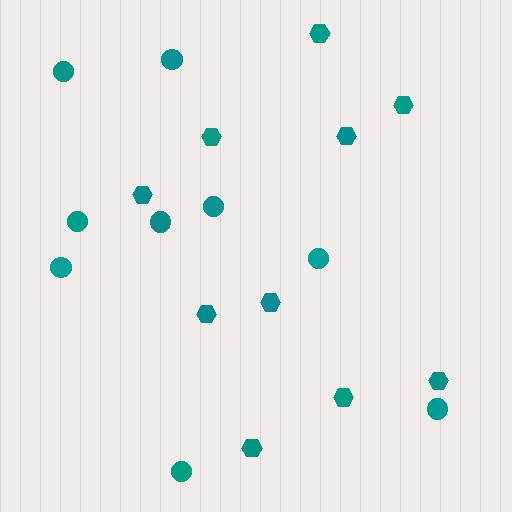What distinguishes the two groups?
There are 2 groups: one group of circles (9) and one group of hexagons (10).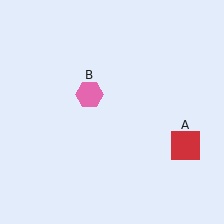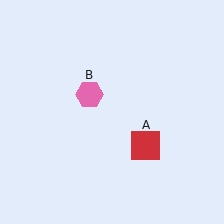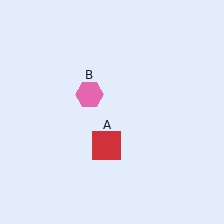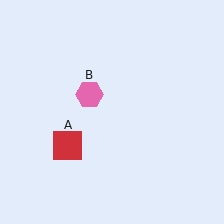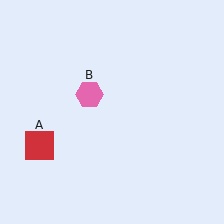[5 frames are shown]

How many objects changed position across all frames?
1 object changed position: red square (object A).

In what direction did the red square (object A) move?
The red square (object A) moved left.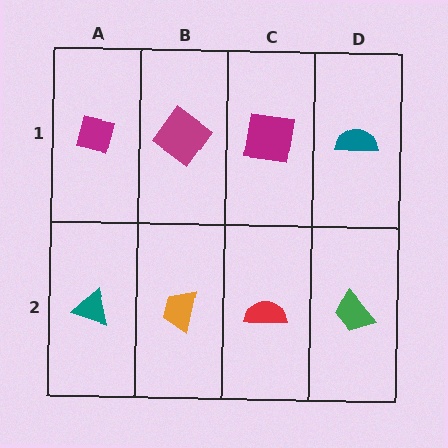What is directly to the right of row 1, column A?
A magenta diamond.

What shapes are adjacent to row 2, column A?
A magenta square (row 1, column A), an orange trapezoid (row 2, column B).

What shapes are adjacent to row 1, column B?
An orange trapezoid (row 2, column B), a magenta square (row 1, column A), a magenta square (row 1, column C).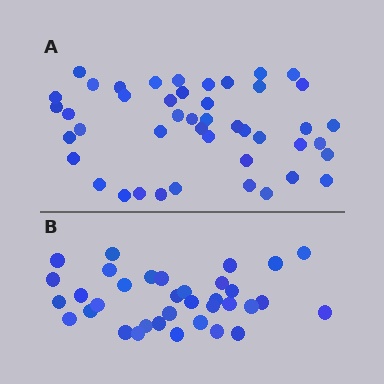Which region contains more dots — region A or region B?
Region A (the top region) has more dots.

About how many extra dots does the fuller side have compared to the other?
Region A has roughly 10 or so more dots than region B.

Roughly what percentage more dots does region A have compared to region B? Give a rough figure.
About 30% more.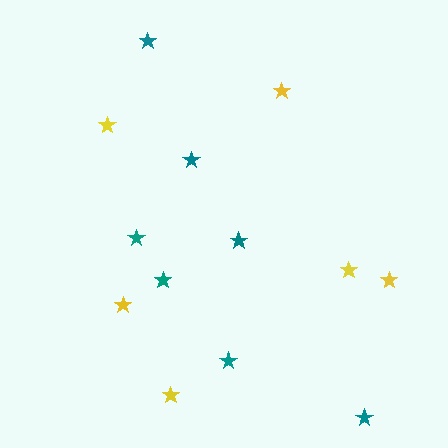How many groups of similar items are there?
There are 2 groups: one group of yellow stars (6) and one group of teal stars (7).